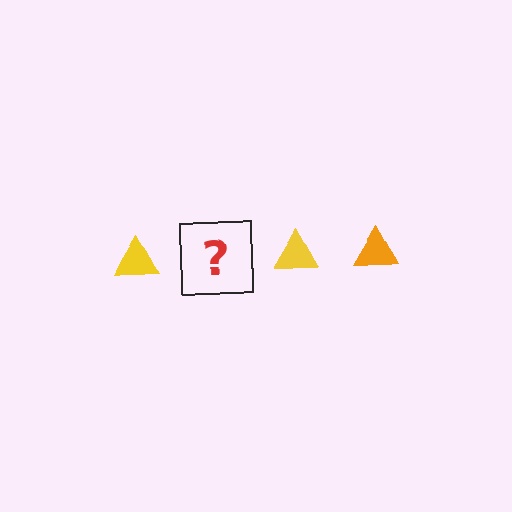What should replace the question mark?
The question mark should be replaced with an orange triangle.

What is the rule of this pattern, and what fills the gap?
The rule is that the pattern cycles through yellow, orange triangles. The gap should be filled with an orange triangle.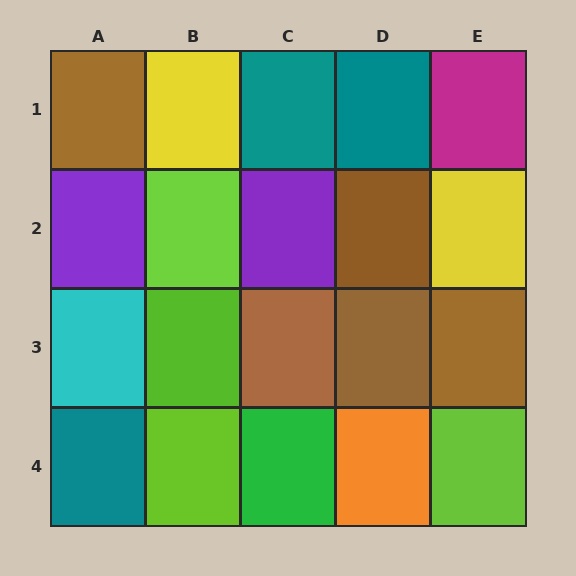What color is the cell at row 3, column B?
Lime.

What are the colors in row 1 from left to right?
Brown, yellow, teal, teal, magenta.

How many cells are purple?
2 cells are purple.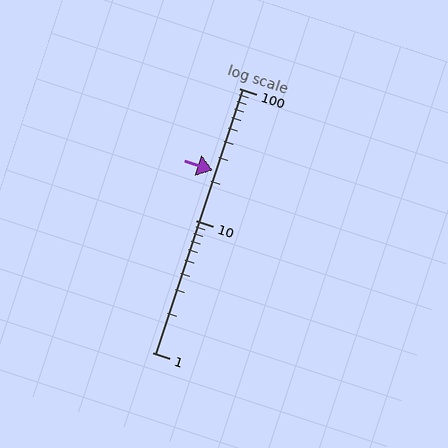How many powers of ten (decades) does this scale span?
The scale spans 2 decades, from 1 to 100.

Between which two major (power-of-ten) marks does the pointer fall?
The pointer is between 10 and 100.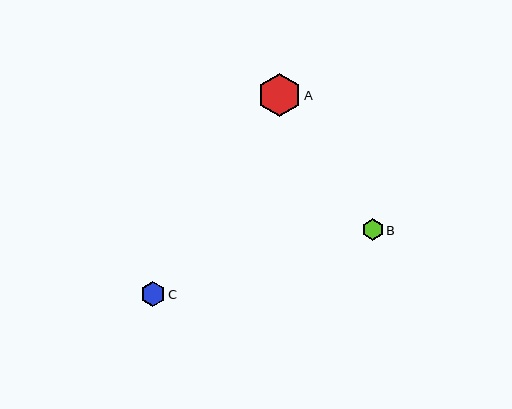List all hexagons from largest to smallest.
From largest to smallest: A, C, B.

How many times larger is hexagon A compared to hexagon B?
Hexagon A is approximately 2.1 times the size of hexagon B.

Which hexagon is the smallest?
Hexagon B is the smallest with a size of approximately 21 pixels.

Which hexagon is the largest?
Hexagon A is the largest with a size of approximately 44 pixels.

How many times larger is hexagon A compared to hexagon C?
Hexagon A is approximately 1.8 times the size of hexagon C.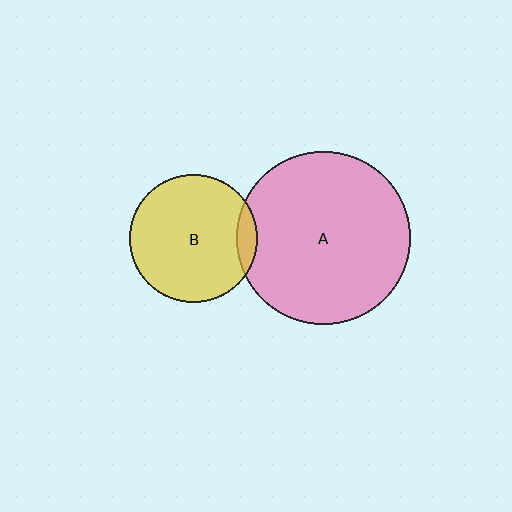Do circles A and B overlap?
Yes.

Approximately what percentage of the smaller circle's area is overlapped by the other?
Approximately 10%.